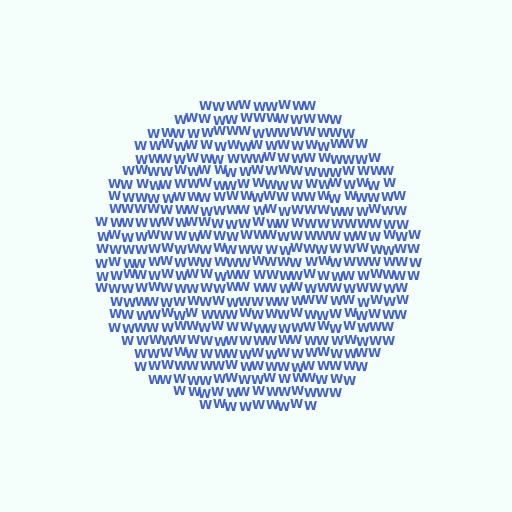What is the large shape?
The large shape is a circle.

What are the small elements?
The small elements are letter W's.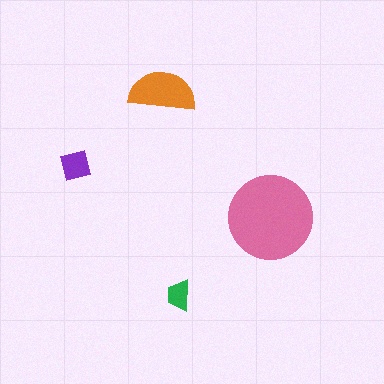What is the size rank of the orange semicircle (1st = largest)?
2nd.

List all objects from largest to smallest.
The pink circle, the orange semicircle, the purple square, the green trapezoid.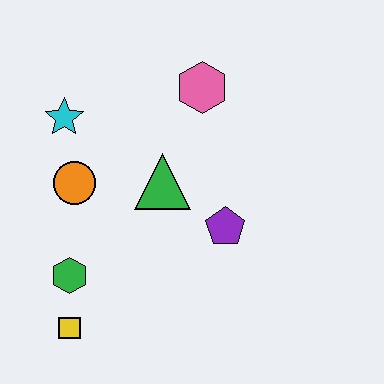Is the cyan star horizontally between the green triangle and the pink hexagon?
No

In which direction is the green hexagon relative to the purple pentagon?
The green hexagon is to the left of the purple pentagon.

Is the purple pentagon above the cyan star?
No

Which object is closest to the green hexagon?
The yellow square is closest to the green hexagon.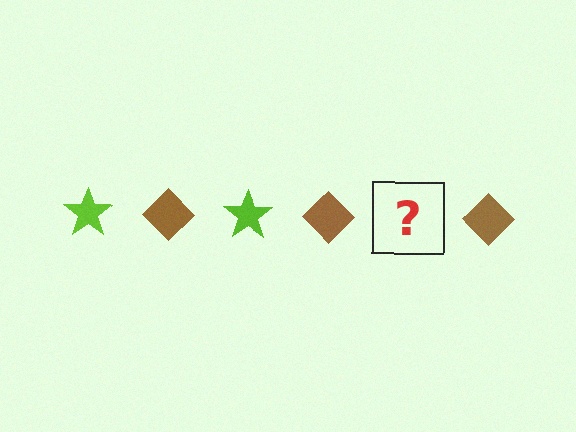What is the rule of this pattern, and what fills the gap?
The rule is that the pattern alternates between lime star and brown diamond. The gap should be filled with a lime star.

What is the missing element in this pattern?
The missing element is a lime star.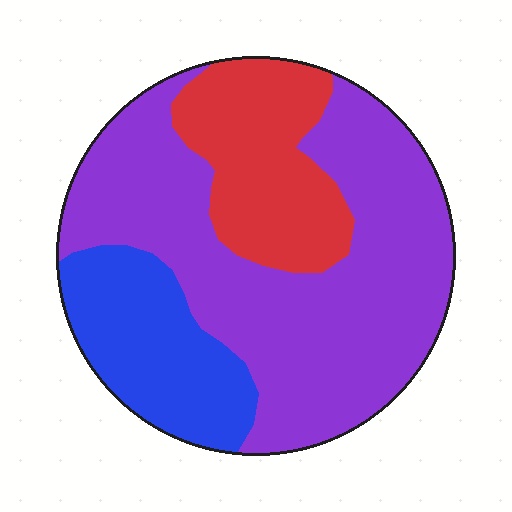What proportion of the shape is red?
Red covers roughly 20% of the shape.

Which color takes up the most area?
Purple, at roughly 60%.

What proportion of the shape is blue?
Blue takes up between a sixth and a third of the shape.